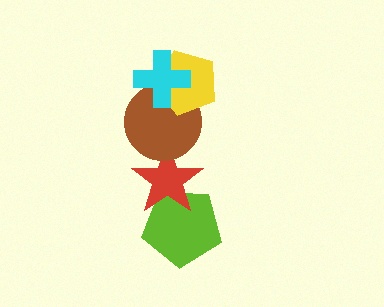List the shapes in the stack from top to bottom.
From top to bottom: the cyan cross, the yellow pentagon, the brown circle, the red star, the lime pentagon.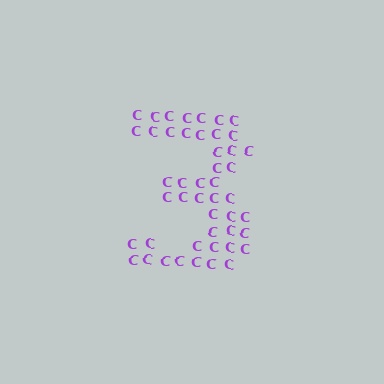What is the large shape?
The large shape is the digit 3.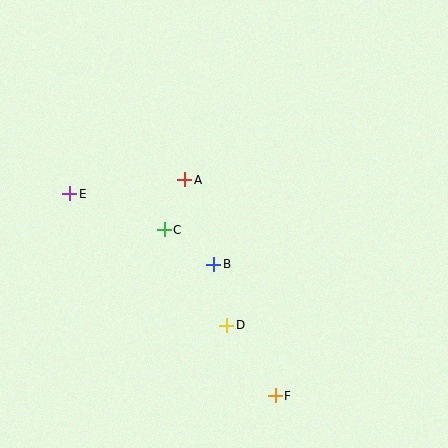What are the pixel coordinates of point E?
Point E is at (70, 194).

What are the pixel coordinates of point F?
Point F is at (275, 396).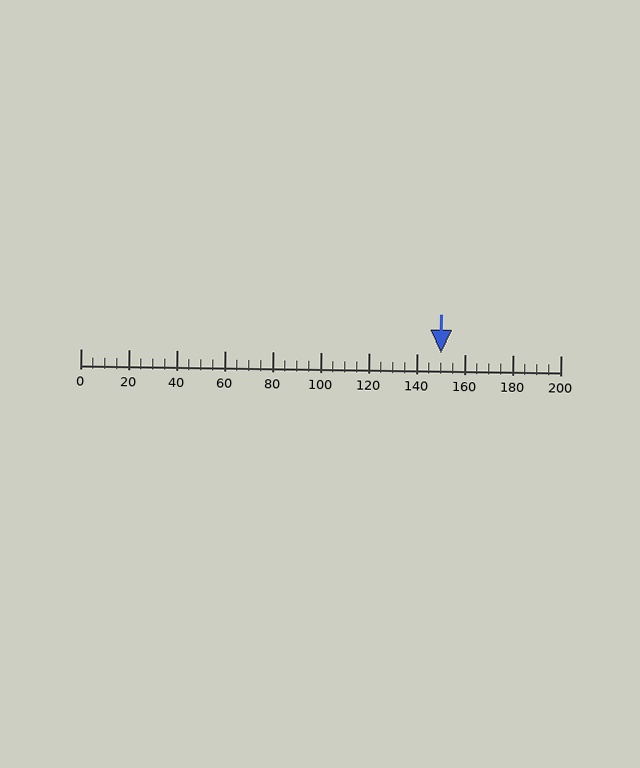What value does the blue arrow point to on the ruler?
The blue arrow points to approximately 150.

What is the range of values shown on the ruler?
The ruler shows values from 0 to 200.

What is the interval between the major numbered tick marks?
The major tick marks are spaced 20 units apart.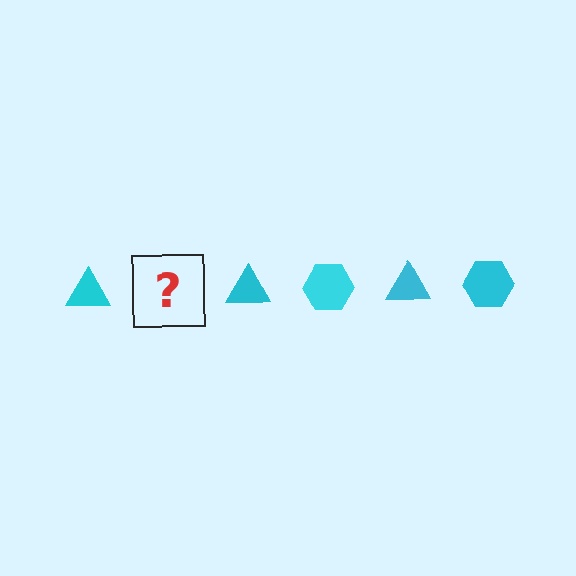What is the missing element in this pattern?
The missing element is a cyan hexagon.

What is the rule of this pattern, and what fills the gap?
The rule is that the pattern cycles through triangle, hexagon shapes in cyan. The gap should be filled with a cyan hexagon.